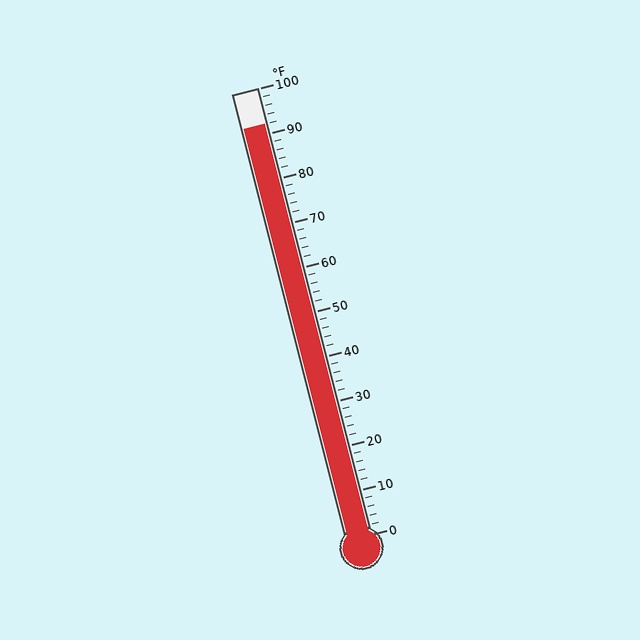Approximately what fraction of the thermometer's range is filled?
The thermometer is filled to approximately 90% of its range.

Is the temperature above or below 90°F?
The temperature is above 90°F.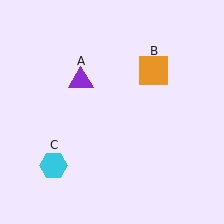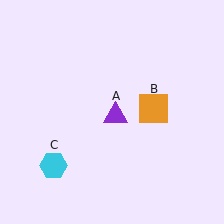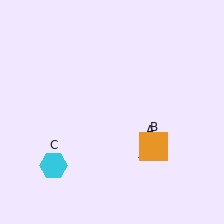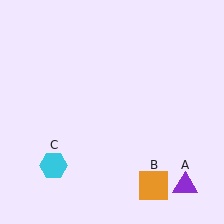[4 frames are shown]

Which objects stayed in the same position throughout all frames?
Cyan hexagon (object C) remained stationary.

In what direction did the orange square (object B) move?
The orange square (object B) moved down.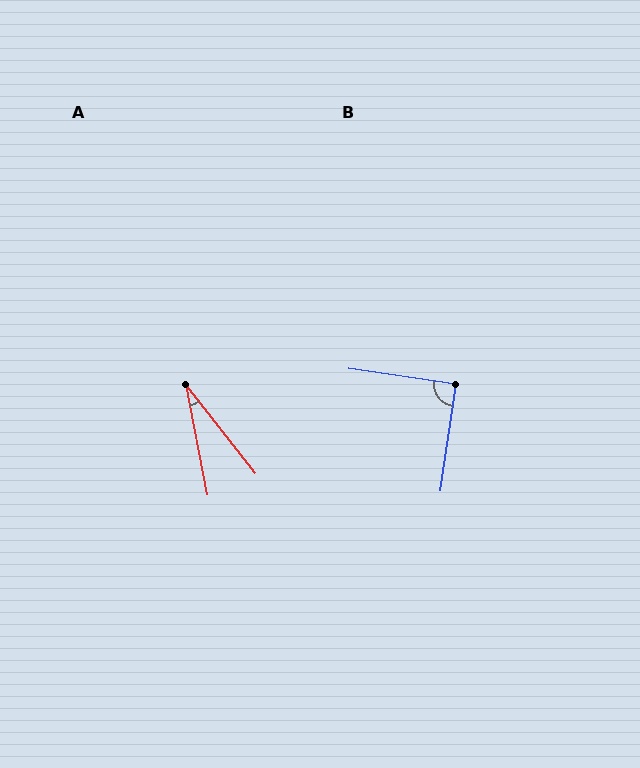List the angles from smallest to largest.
A (27°), B (90°).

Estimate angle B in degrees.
Approximately 90 degrees.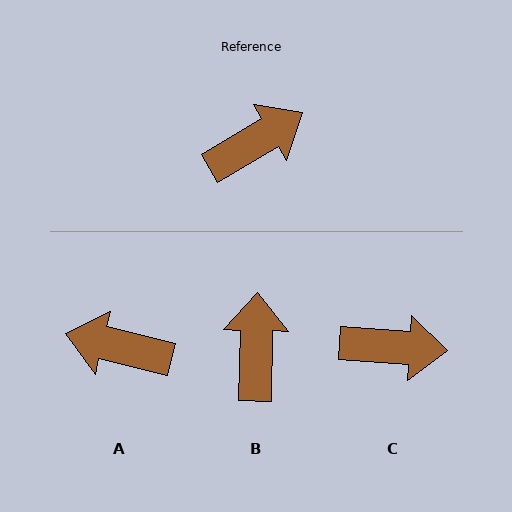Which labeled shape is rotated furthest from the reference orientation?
A, about 136 degrees away.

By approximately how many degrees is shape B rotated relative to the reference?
Approximately 58 degrees counter-clockwise.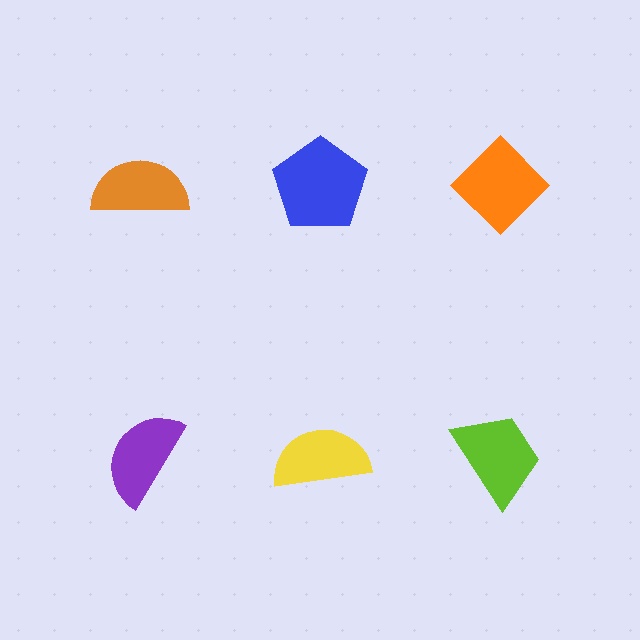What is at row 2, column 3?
A lime trapezoid.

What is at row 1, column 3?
An orange diamond.